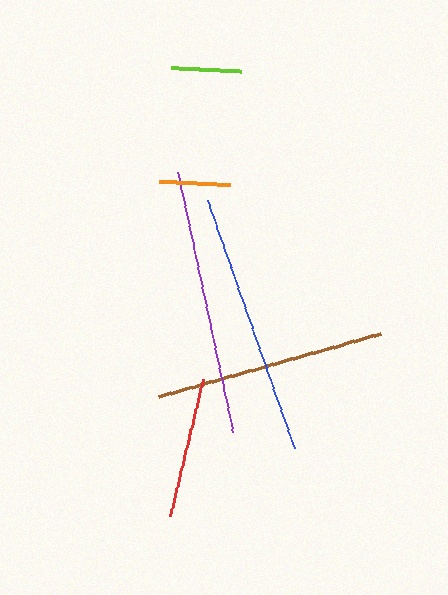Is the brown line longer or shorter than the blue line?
The blue line is longer than the brown line.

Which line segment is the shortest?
The orange line is the shortest at approximately 70 pixels.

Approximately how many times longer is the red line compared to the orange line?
The red line is approximately 2.0 times the length of the orange line.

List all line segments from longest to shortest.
From longest to shortest: purple, blue, brown, red, lime, orange.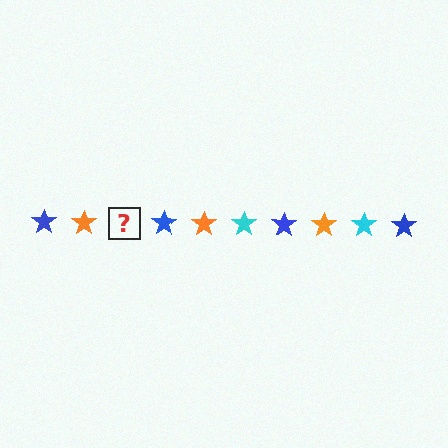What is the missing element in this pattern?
The missing element is a cyan star.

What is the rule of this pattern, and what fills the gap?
The rule is that the pattern cycles through blue, orange, cyan stars. The gap should be filled with a cyan star.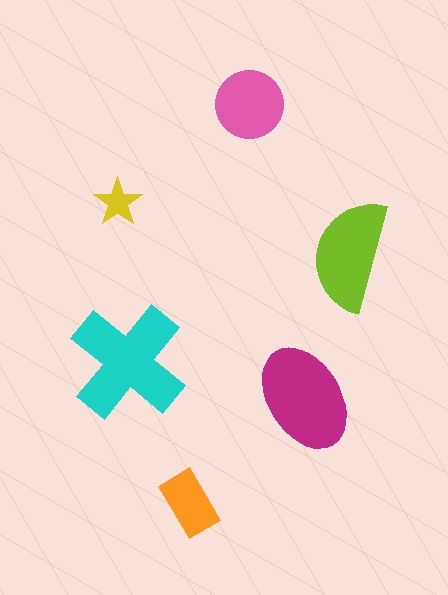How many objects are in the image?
There are 6 objects in the image.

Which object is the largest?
The cyan cross.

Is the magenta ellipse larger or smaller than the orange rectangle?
Larger.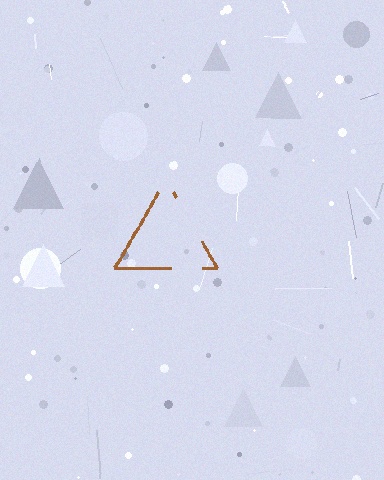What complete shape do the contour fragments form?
The contour fragments form a triangle.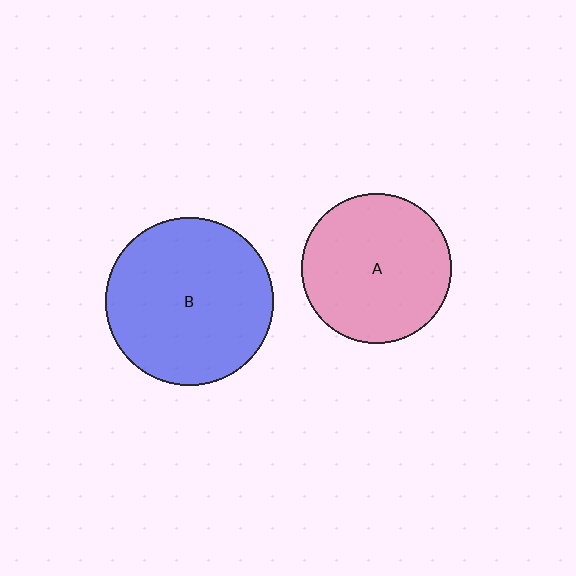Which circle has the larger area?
Circle B (blue).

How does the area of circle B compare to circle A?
Approximately 1.3 times.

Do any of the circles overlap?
No, none of the circles overlap.